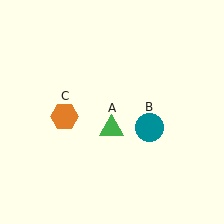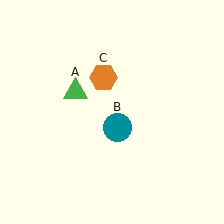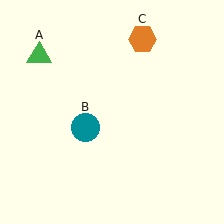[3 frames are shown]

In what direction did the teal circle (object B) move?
The teal circle (object B) moved left.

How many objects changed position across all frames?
3 objects changed position: green triangle (object A), teal circle (object B), orange hexagon (object C).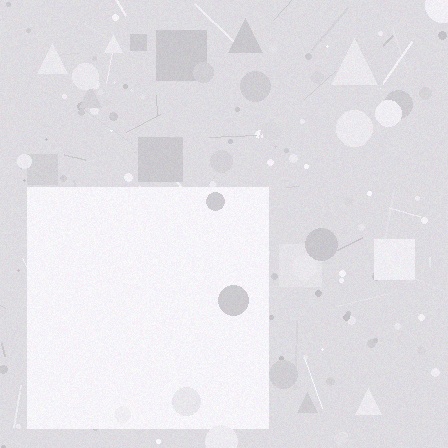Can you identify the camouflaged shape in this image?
The camouflaged shape is a square.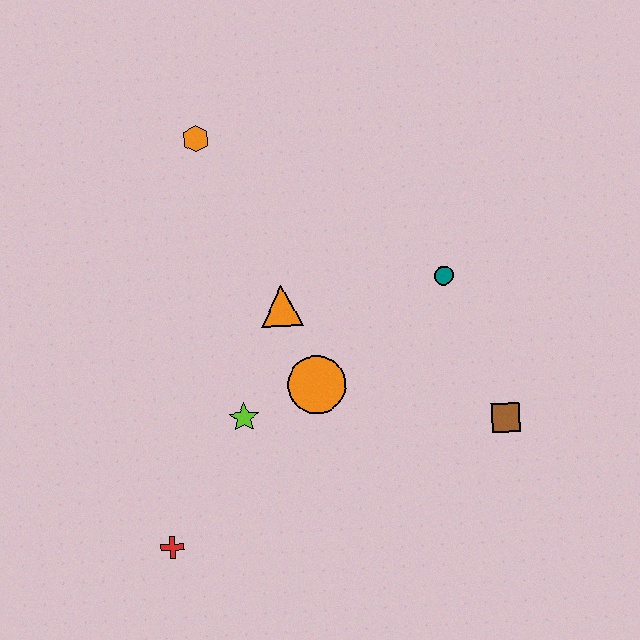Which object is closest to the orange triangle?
The orange circle is closest to the orange triangle.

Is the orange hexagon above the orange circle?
Yes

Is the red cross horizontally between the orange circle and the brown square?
No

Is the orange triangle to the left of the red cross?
No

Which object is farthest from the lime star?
The orange hexagon is farthest from the lime star.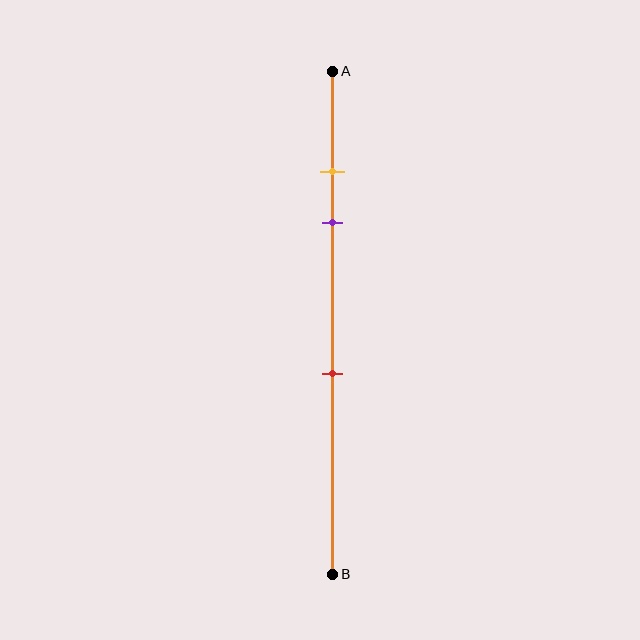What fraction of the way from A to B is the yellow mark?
The yellow mark is approximately 20% (0.2) of the way from A to B.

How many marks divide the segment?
There are 3 marks dividing the segment.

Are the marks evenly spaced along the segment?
No, the marks are not evenly spaced.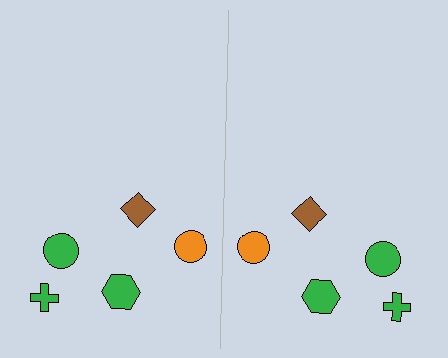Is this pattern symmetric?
Yes, this pattern has bilateral (reflection) symmetry.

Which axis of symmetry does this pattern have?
The pattern has a vertical axis of symmetry running through the center of the image.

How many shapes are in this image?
There are 10 shapes in this image.